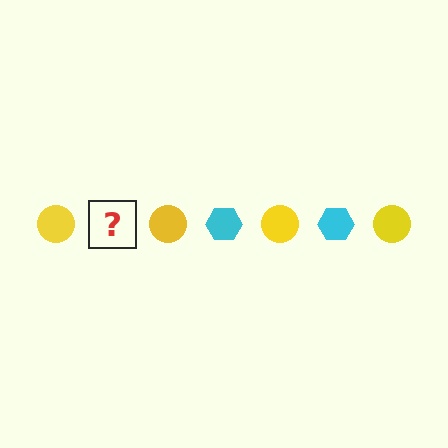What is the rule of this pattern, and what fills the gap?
The rule is that the pattern alternates between yellow circle and cyan hexagon. The gap should be filled with a cyan hexagon.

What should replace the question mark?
The question mark should be replaced with a cyan hexagon.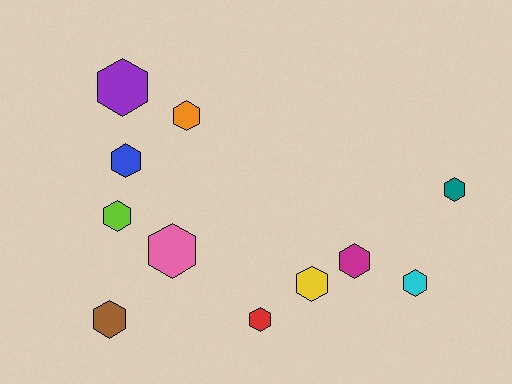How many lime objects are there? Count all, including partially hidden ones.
There is 1 lime object.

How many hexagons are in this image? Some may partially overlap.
There are 11 hexagons.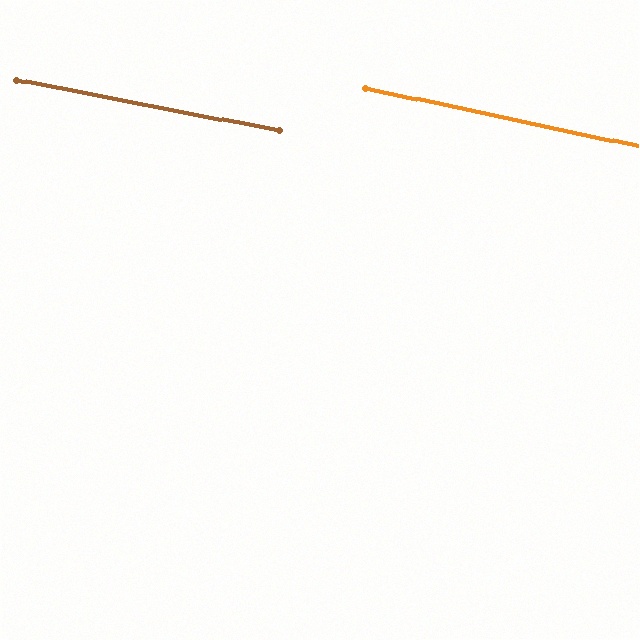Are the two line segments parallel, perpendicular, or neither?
Parallel — their directions differ by only 1.2°.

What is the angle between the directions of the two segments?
Approximately 1 degree.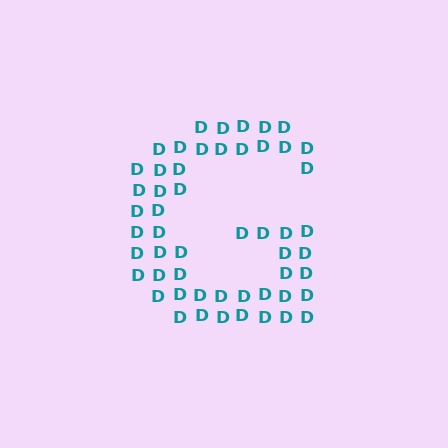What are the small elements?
The small elements are letter D's.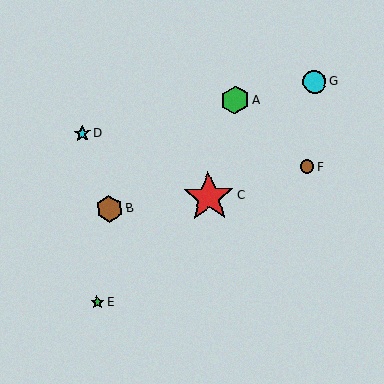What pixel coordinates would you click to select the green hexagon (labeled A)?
Click at (235, 100) to select the green hexagon A.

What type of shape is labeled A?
Shape A is a green hexagon.